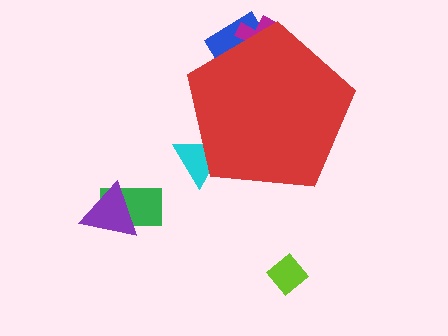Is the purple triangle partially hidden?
No, the purple triangle is fully visible.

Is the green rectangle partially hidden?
No, the green rectangle is fully visible.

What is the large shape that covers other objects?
A red pentagon.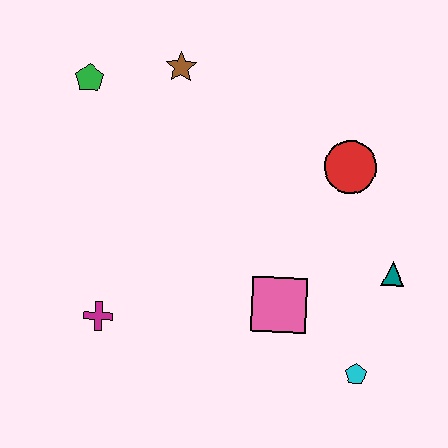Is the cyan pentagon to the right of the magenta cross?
Yes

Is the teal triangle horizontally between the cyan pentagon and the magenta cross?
No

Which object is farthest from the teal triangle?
The green pentagon is farthest from the teal triangle.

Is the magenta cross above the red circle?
No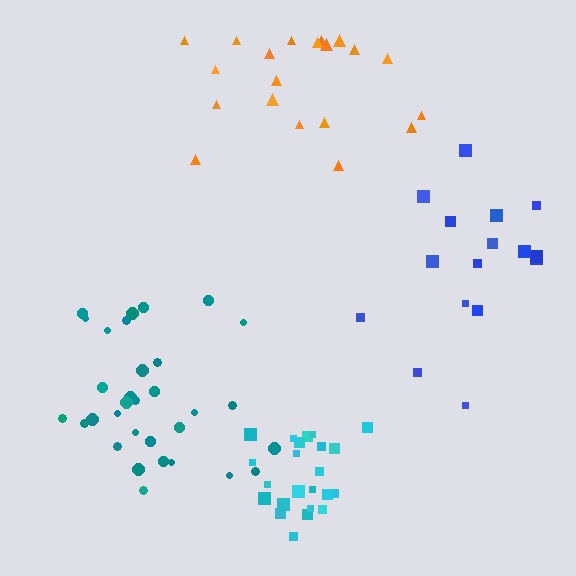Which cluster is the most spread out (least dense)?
Orange.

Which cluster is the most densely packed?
Cyan.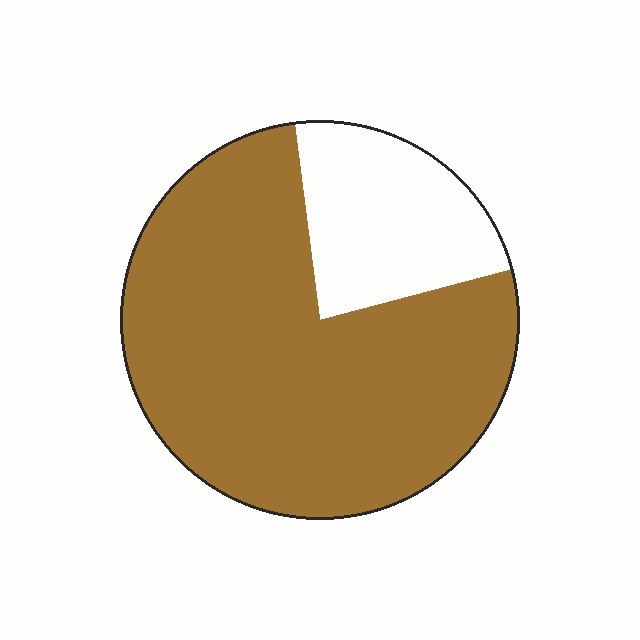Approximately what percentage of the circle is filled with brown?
Approximately 75%.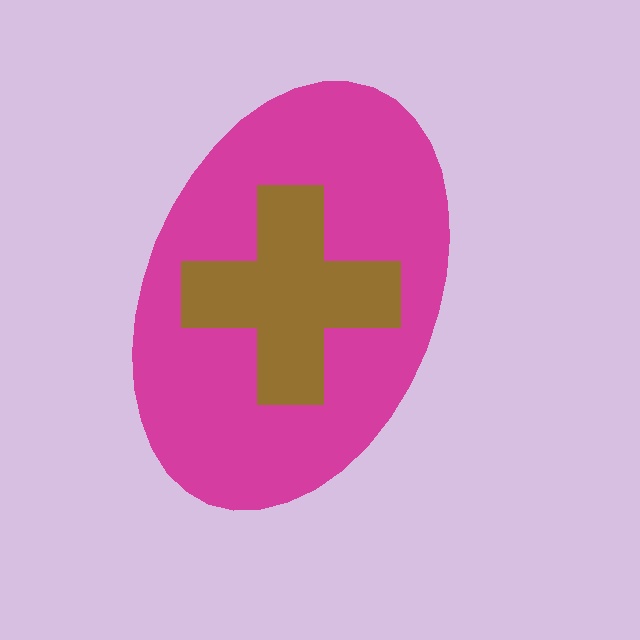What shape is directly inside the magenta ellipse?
The brown cross.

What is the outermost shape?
The magenta ellipse.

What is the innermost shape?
The brown cross.